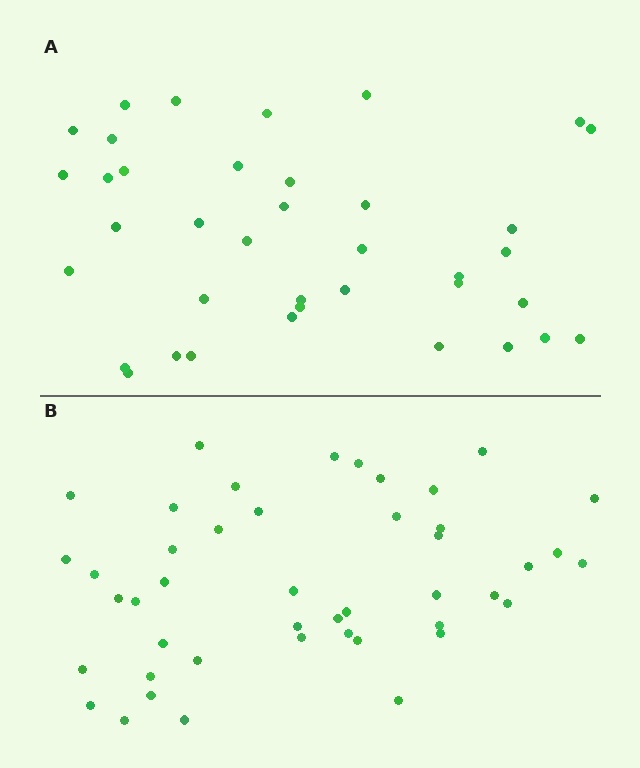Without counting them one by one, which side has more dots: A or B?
Region B (the bottom region) has more dots.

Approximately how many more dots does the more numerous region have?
Region B has roughly 8 or so more dots than region A.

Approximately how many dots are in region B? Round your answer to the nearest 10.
About 40 dots. (The exact count is 45, which rounds to 40.)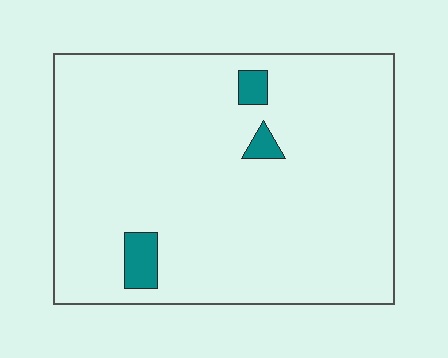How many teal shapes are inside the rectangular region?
3.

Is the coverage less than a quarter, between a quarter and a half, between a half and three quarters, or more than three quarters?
Less than a quarter.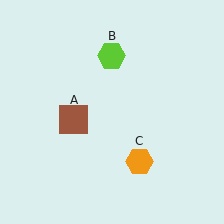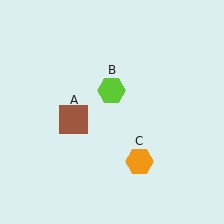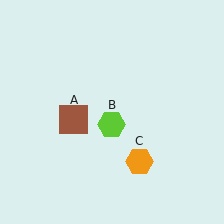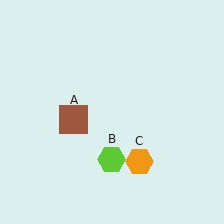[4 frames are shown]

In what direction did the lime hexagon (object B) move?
The lime hexagon (object B) moved down.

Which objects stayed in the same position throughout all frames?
Brown square (object A) and orange hexagon (object C) remained stationary.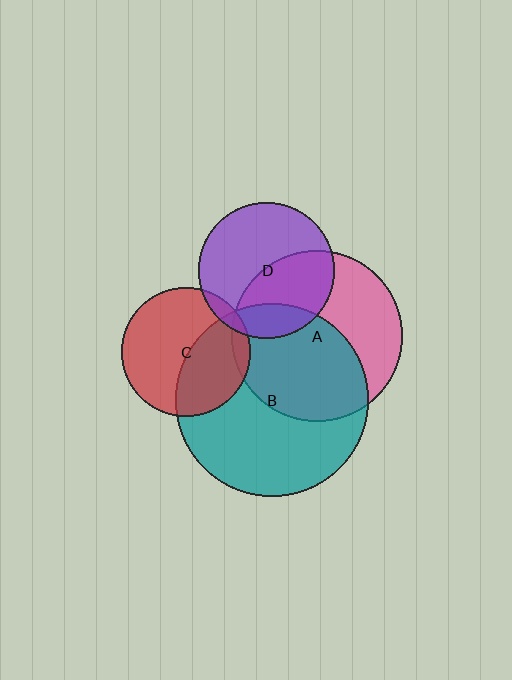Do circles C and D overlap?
Yes.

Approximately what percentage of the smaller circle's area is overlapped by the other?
Approximately 5%.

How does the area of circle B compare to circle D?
Approximately 2.0 times.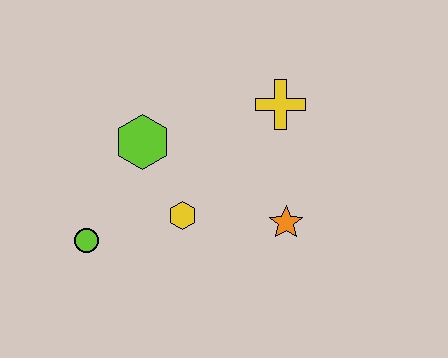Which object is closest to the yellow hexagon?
The lime hexagon is closest to the yellow hexagon.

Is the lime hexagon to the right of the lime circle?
Yes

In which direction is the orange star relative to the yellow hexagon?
The orange star is to the right of the yellow hexagon.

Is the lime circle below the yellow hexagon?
Yes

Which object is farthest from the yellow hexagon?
The yellow cross is farthest from the yellow hexagon.